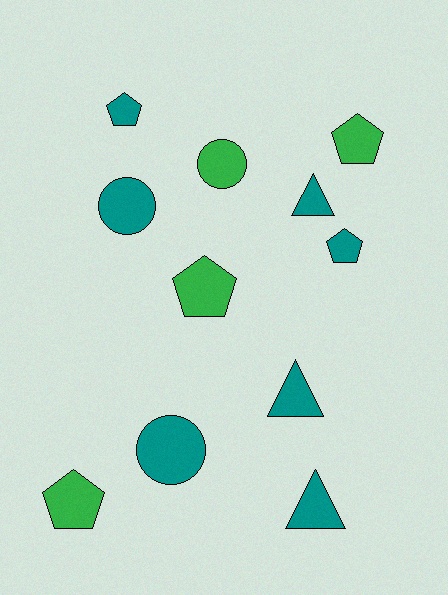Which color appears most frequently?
Teal, with 7 objects.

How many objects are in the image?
There are 11 objects.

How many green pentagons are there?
There are 3 green pentagons.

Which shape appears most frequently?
Pentagon, with 5 objects.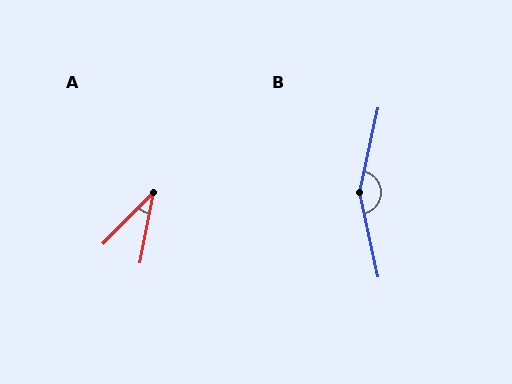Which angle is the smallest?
A, at approximately 34 degrees.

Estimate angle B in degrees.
Approximately 155 degrees.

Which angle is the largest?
B, at approximately 155 degrees.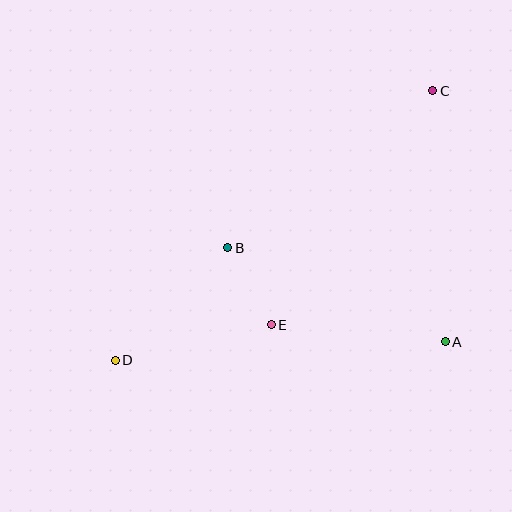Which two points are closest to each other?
Points B and E are closest to each other.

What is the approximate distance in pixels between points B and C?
The distance between B and C is approximately 258 pixels.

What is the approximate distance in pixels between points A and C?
The distance between A and C is approximately 251 pixels.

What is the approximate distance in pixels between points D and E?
The distance between D and E is approximately 160 pixels.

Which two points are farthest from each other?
Points C and D are farthest from each other.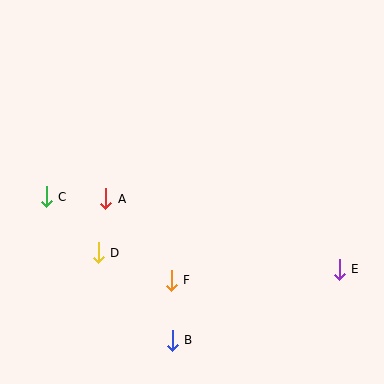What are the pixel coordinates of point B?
Point B is at (172, 340).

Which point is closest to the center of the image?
Point A at (106, 199) is closest to the center.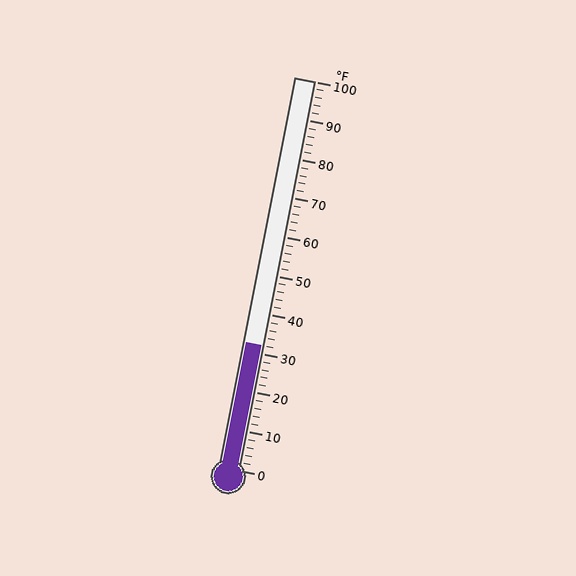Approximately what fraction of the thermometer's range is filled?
The thermometer is filled to approximately 30% of its range.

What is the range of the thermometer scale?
The thermometer scale ranges from 0°F to 100°F.